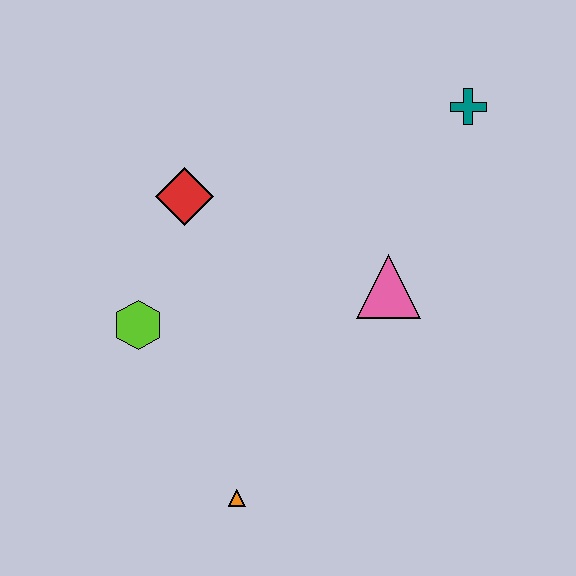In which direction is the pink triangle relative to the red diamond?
The pink triangle is to the right of the red diamond.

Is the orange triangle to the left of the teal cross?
Yes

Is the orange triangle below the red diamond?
Yes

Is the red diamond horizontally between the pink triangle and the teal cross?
No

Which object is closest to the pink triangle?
The teal cross is closest to the pink triangle.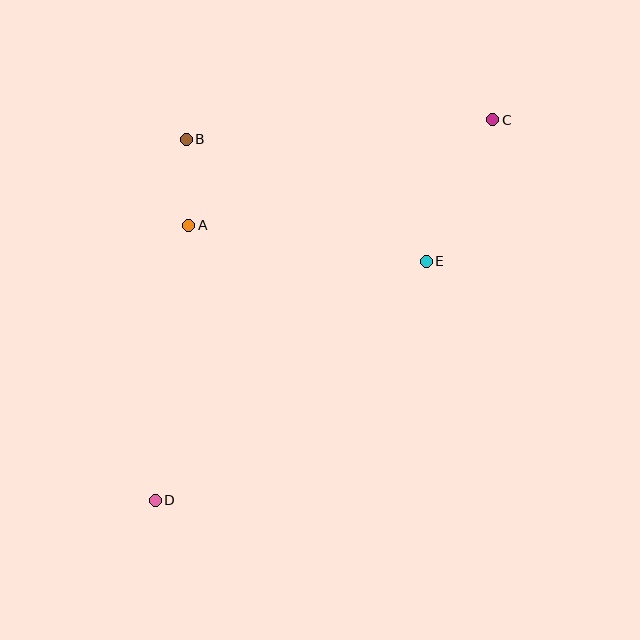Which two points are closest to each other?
Points A and B are closest to each other.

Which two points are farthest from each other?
Points C and D are farthest from each other.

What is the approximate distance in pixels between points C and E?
The distance between C and E is approximately 157 pixels.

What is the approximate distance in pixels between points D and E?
The distance between D and E is approximately 361 pixels.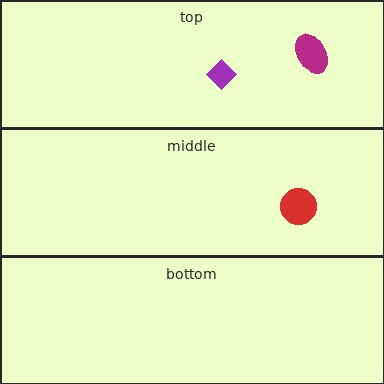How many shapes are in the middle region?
1.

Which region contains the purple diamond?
The top region.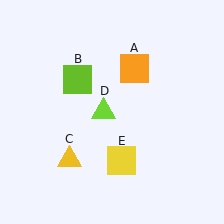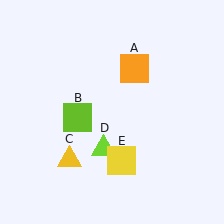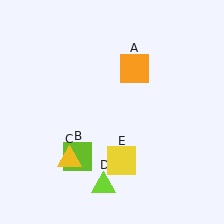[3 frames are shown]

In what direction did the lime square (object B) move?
The lime square (object B) moved down.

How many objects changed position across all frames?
2 objects changed position: lime square (object B), lime triangle (object D).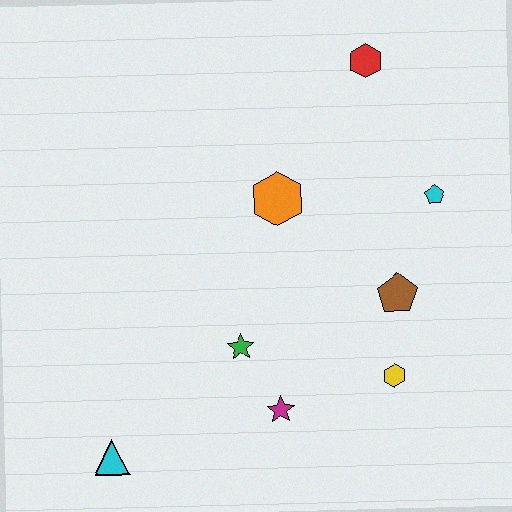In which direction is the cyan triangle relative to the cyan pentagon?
The cyan triangle is to the left of the cyan pentagon.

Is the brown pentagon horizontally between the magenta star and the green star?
No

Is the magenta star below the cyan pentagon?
Yes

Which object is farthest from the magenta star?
The red hexagon is farthest from the magenta star.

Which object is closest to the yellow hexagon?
The brown pentagon is closest to the yellow hexagon.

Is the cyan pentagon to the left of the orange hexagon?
No